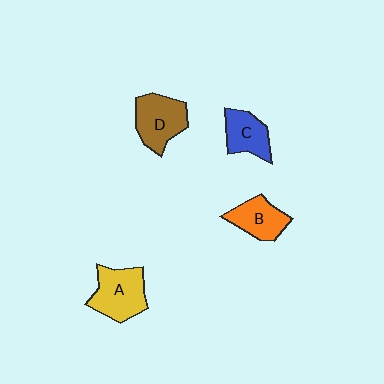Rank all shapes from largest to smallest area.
From largest to smallest: A (yellow), D (brown), B (orange), C (blue).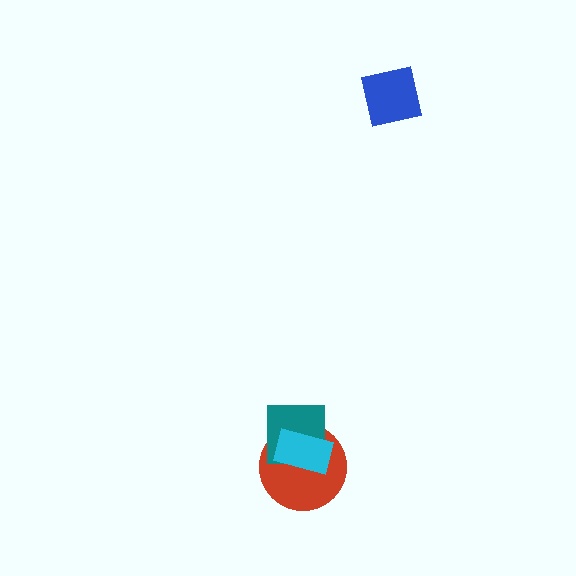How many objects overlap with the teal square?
2 objects overlap with the teal square.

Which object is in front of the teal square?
The cyan rectangle is in front of the teal square.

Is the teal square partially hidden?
Yes, it is partially covered by another shape.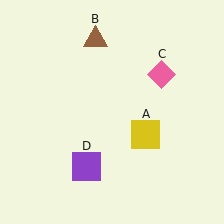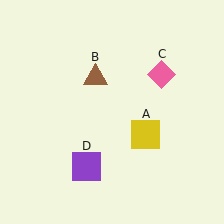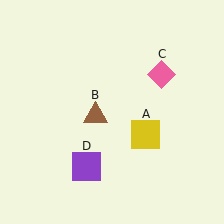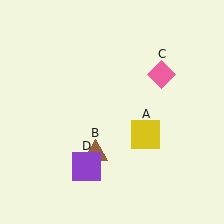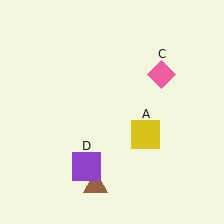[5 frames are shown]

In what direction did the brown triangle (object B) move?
The brown triangle (object B) moved down.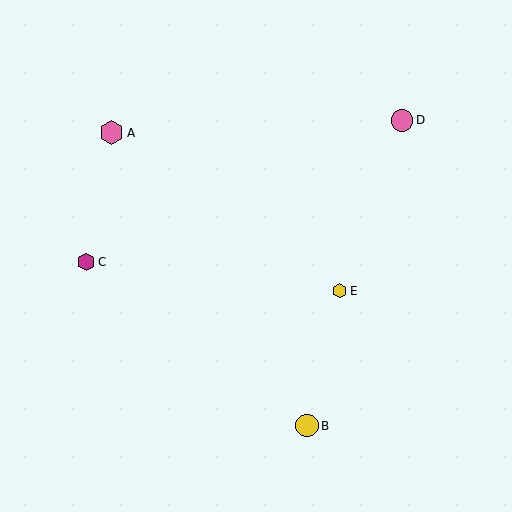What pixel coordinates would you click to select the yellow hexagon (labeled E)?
Click at (340, 291) to select the yellow hexagon E.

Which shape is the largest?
The pink hexagon (labeled A) is the largest.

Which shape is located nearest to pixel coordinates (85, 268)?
The magenta hexagon (labeled C) at (86, 262) is nearest to that location.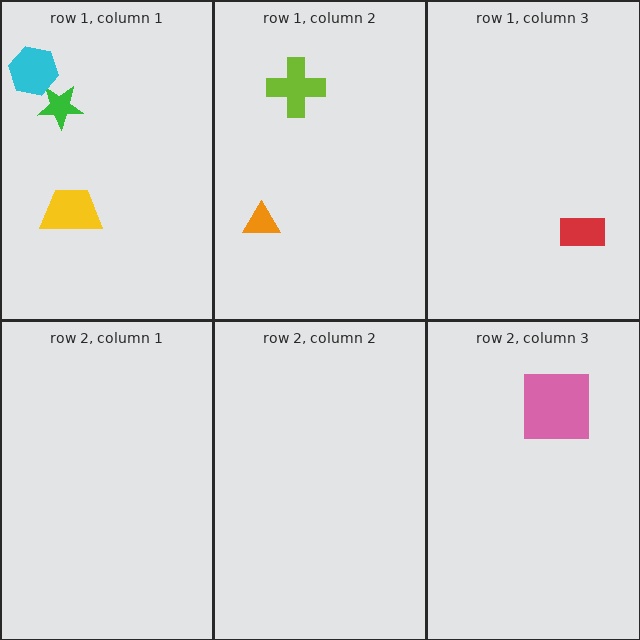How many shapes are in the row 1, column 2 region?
2.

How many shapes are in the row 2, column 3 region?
1.